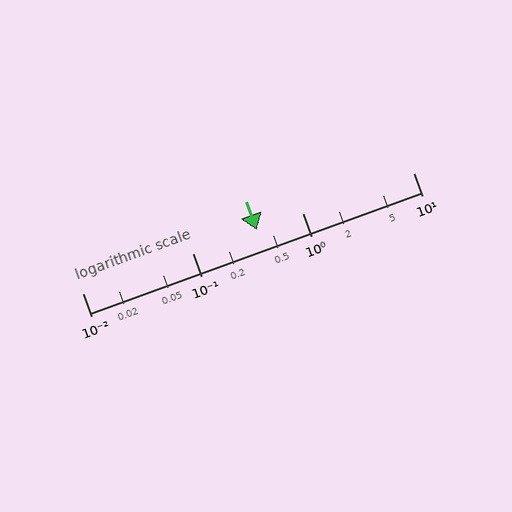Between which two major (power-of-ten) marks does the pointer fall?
The pointer is between 0.1 and 1.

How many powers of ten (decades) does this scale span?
The scale spans 3 decades, from 0.01 to 10.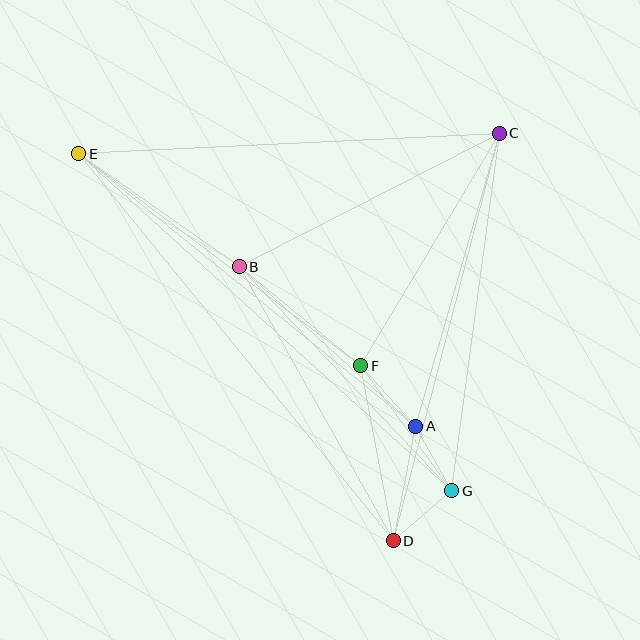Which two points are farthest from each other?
Points E and G are farthest from each other.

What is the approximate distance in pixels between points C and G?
The distance between C and G is approximately 360 pixels.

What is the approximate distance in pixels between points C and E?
The distance between C and E is approximately 421 pixels.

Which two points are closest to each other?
Points A and G are closest to each other.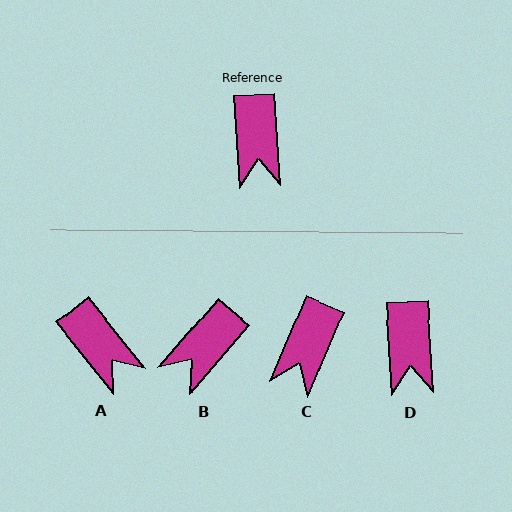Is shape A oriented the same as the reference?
No, it is off by about 35 degrees.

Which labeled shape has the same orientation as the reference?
D.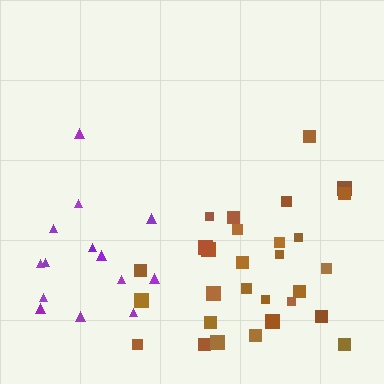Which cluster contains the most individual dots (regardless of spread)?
Brown (31).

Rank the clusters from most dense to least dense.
brown, purple.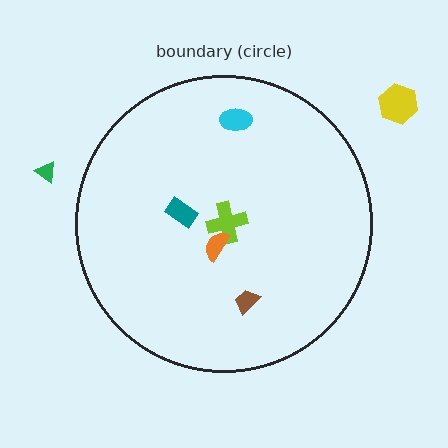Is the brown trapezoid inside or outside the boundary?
Inside.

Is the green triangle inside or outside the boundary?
Outside.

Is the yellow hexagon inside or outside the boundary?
Outside.